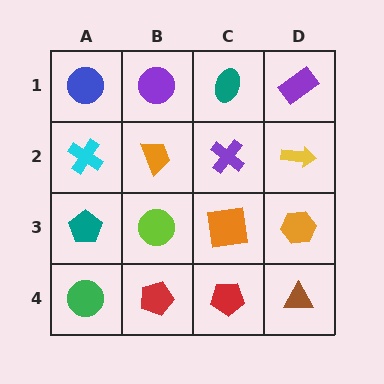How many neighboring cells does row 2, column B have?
4.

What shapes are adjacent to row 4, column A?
A teal pentagon (row 3, column A), a red pentagon (row 4, column B).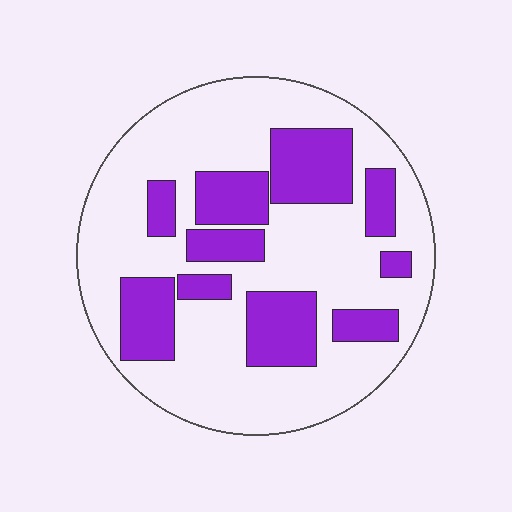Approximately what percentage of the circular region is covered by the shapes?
Approximately 30%.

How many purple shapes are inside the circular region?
10.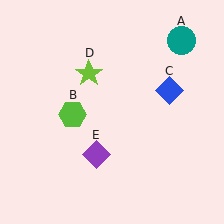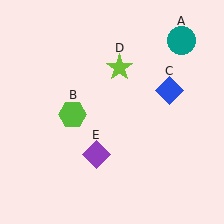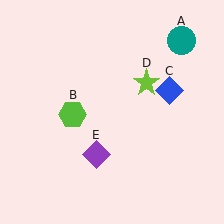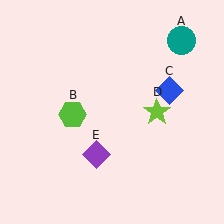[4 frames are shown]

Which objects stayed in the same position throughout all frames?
Teal circle (object A) and lime hexagon (object B) and blue diamond (object C) and purple diamond (object E) remained stationary.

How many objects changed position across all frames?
1 object changed position: lime star (object D).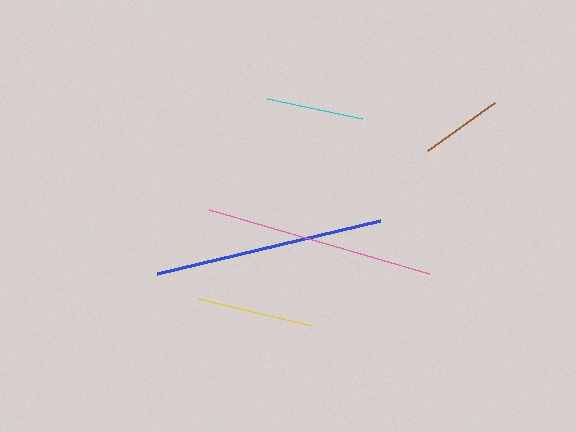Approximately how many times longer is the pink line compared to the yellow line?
The pink line is approximately 2.0 times the length of the yellow line.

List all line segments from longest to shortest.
From longest to shortest: blue, pink, yellow, cyan, brown.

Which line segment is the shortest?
The brown line is the shortest at approximately 83 pixels.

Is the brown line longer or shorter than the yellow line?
The yellow line is longer than the brown line.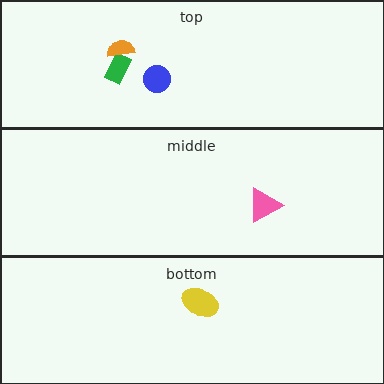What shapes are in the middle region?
The pink triangle.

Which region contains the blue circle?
The top region.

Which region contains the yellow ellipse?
The bottom region.